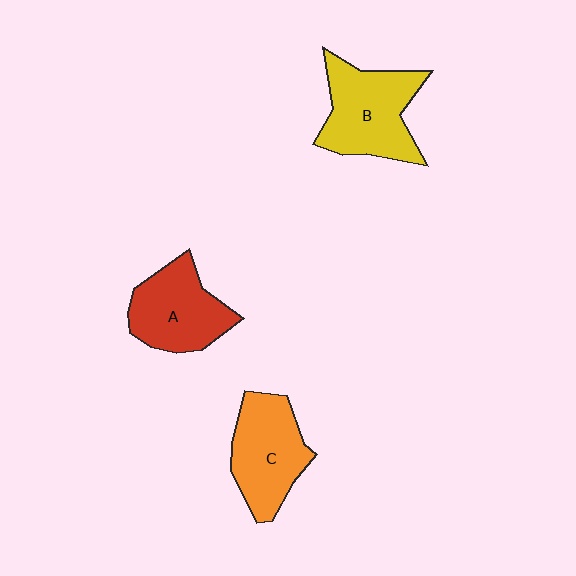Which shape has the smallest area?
Shape A (red).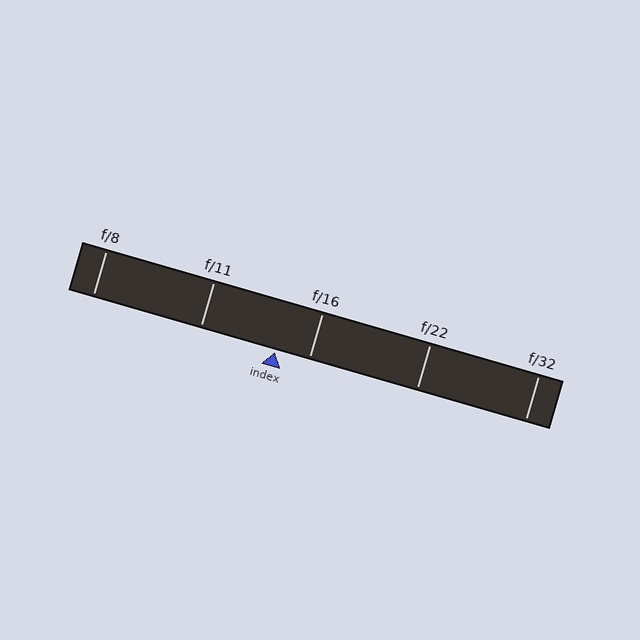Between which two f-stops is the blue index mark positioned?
The index mark is between f/11 and f/16.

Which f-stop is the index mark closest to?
The index mark is closest to f/16.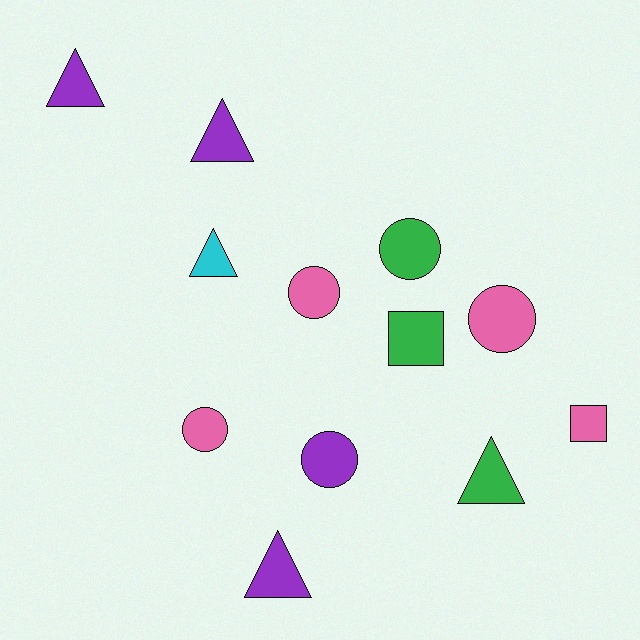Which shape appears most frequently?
Triangle, with 5 objects.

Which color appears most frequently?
Purple, with 4 objects.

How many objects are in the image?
There are 12 objects.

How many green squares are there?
There is 1 green square.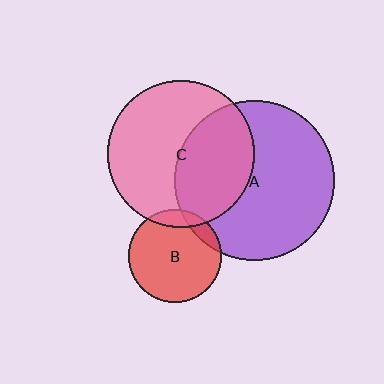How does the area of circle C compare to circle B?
Approximately 2.5 times.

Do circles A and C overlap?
Yes.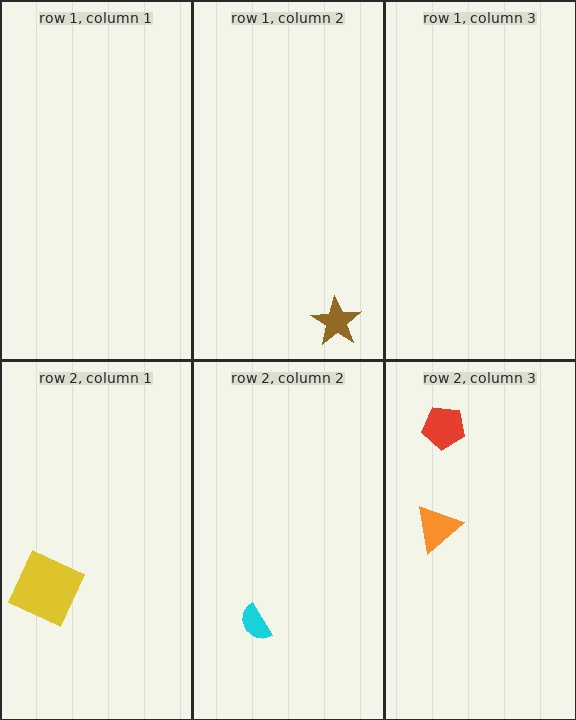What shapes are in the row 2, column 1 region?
The yellow square.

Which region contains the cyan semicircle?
The row 2, column 2 region.